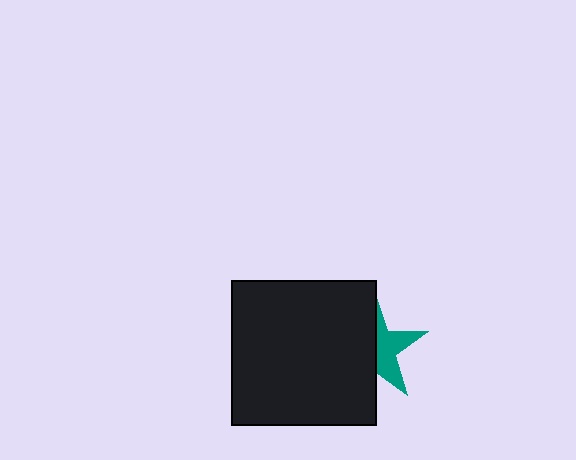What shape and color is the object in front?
The object in front is a black square.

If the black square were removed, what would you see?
You would see the complete teal star.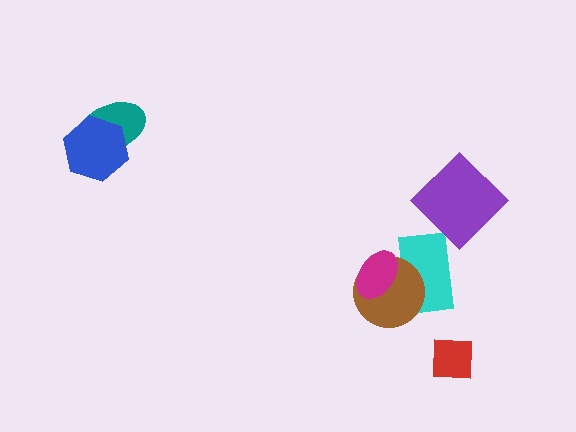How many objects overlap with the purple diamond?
0 objects overlap with the purple diamond.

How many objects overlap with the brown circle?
2 objects overlap with the brown circle.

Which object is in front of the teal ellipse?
The blue hexagon is in front of the teal ellipse.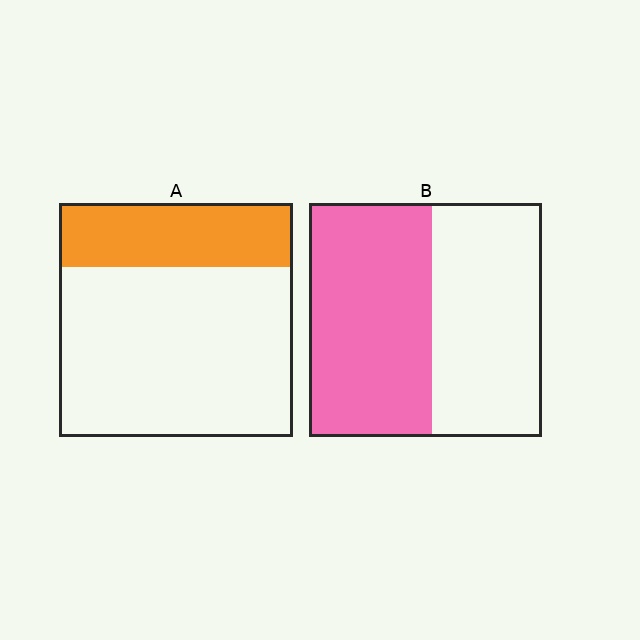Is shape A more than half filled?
No.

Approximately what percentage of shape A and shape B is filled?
A is approximately 25% and B is approximately 55%.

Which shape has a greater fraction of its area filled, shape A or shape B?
Shape B.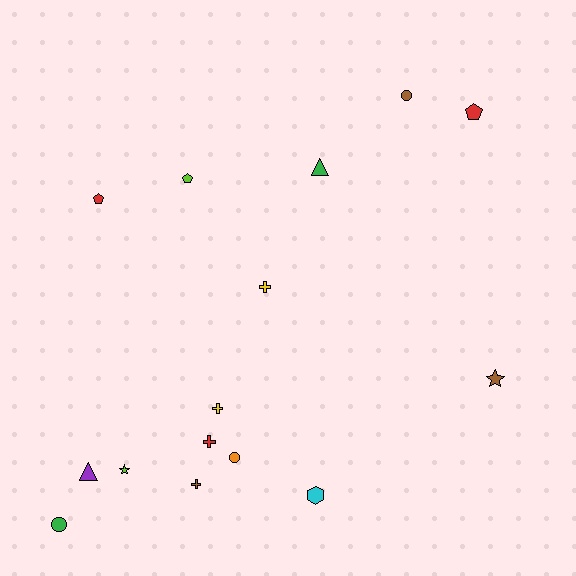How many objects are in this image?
There are 15 objects.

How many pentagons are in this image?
There are 3 pentagons.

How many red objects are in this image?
There are 3 red objects.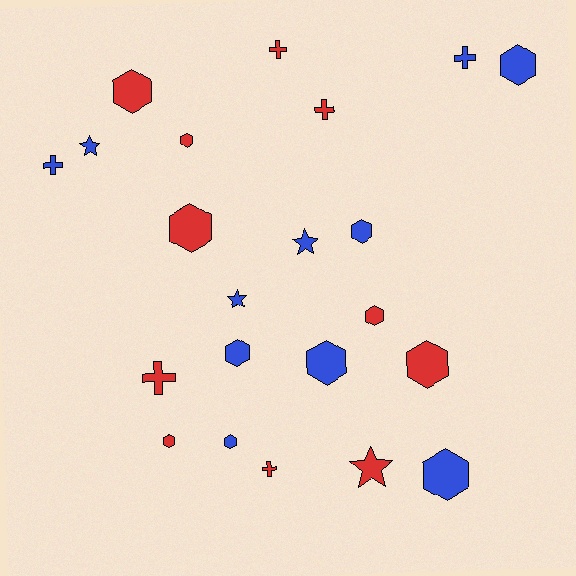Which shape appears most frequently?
Hexagon, with 12 objects.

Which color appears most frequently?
Red, with 11 objects.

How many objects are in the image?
There are 22 objects.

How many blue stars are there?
There are 3 blue stars.